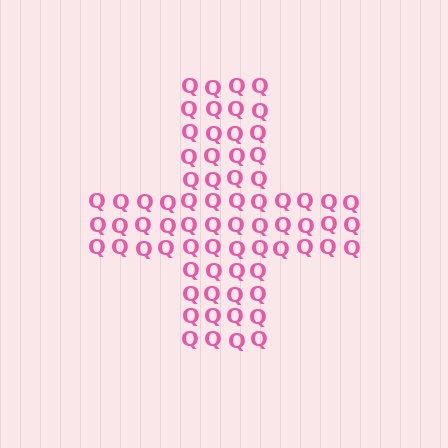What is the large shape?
The large shape is a cross.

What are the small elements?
The small elements are letter Q's.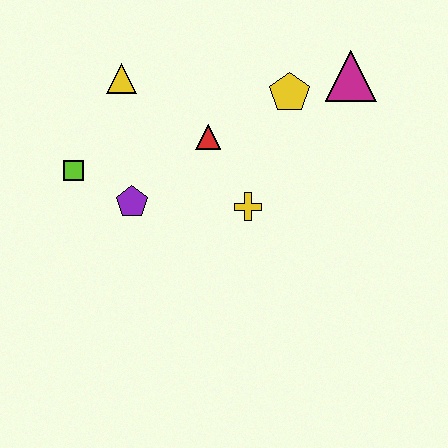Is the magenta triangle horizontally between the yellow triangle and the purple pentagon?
No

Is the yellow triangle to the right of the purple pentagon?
No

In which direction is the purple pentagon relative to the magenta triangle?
The purple pentagon is to the left of the magenta triangle.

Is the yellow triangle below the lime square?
No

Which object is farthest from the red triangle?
The magenta triangle is farthest from the red triangle.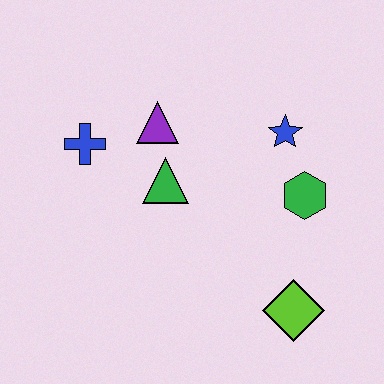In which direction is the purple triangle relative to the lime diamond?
The purple triangle is above the lime diamond.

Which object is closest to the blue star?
The green hexagon is closest to the blue star.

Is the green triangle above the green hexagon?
Yes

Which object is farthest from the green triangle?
The lime diamond is farthest from the green triangle.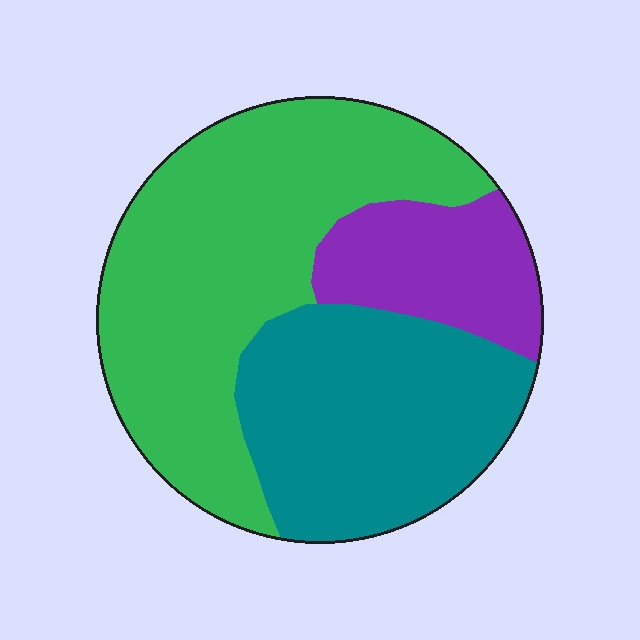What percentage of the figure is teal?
Teal covers around 35% of the figure.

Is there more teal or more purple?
Teal.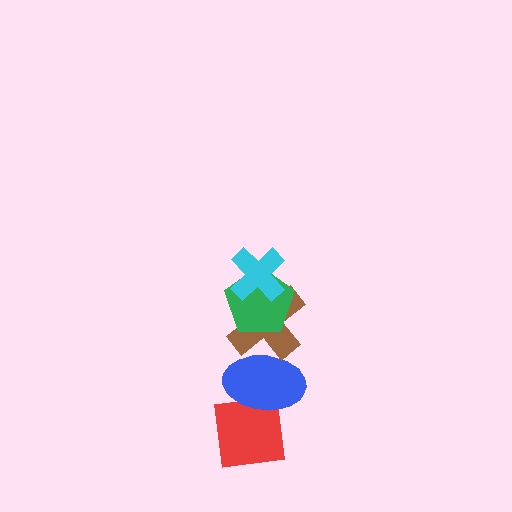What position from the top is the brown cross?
The brown cross is 3rd from the top.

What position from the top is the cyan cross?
The cyan cross is 1st from the top.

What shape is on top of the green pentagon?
The cyan cross is on top of the green pentagon.